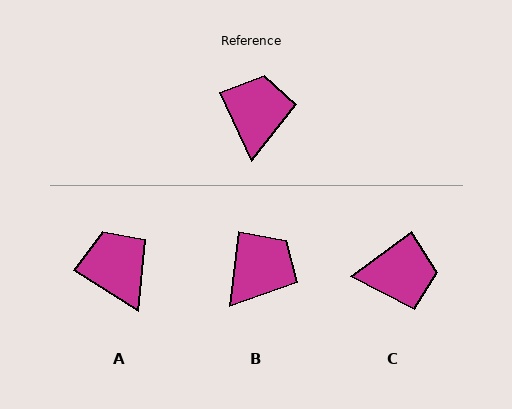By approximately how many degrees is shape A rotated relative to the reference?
Approximately 33 degrees counter-clockwise.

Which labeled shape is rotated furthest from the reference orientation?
C, about 79 degrees away.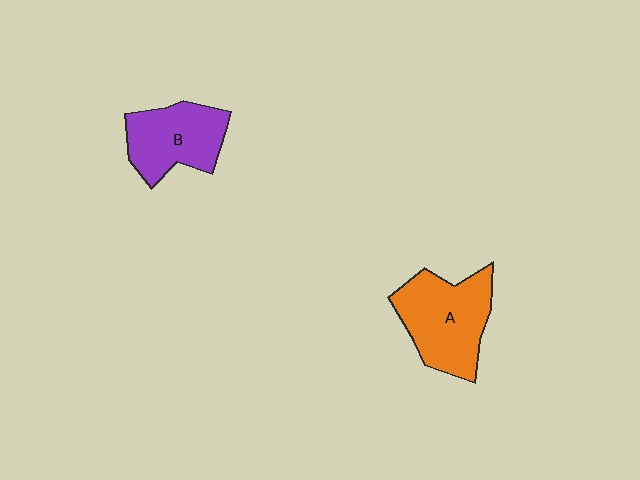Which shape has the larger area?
Shape A (orange).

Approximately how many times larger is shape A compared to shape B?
Approximately 1.2 times.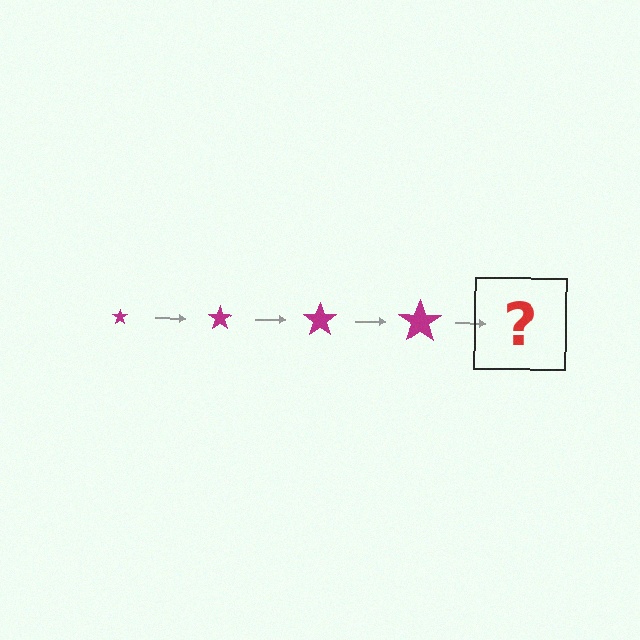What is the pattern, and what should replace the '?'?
The pattern is that the star gets progressively larger each step. The '?' should be a magenta star, larger than the previous one.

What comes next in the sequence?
The next element should be a magenta star, larger than the previous one.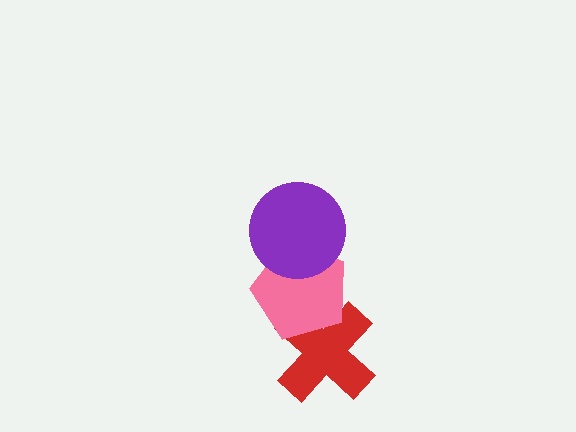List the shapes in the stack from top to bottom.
From top to bottom: the purple circle, the pink pentagon, the red cross.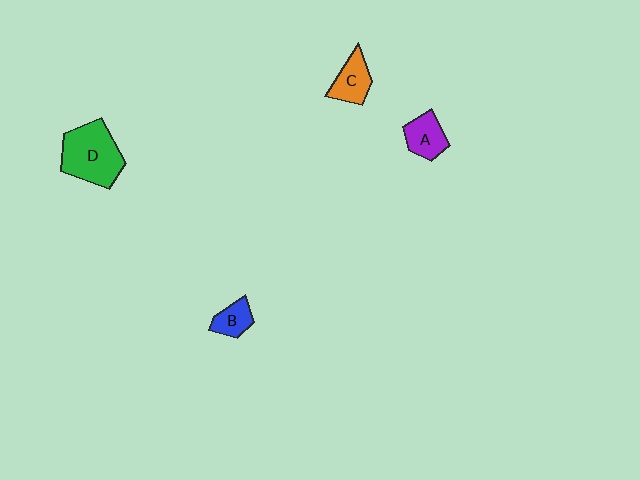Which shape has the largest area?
Shape D (green).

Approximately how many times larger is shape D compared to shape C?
Approximately 2.0 times.